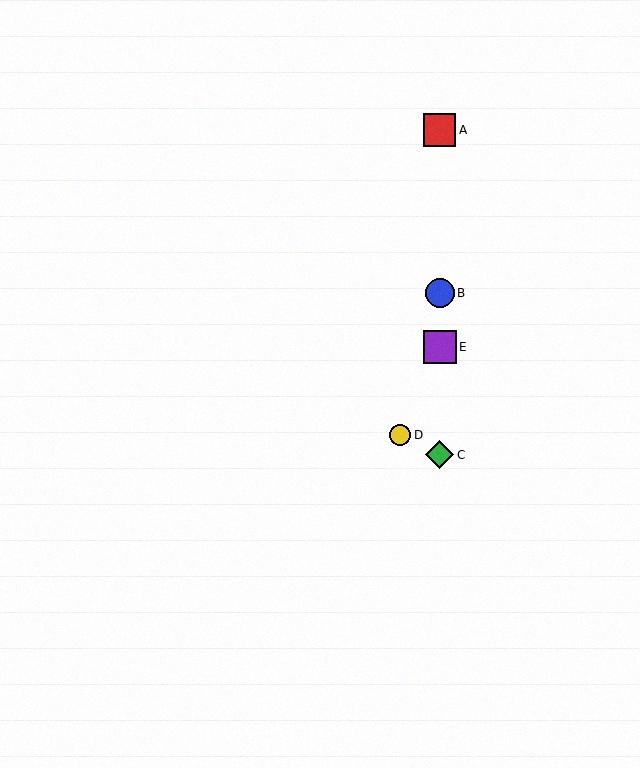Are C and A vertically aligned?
Yes, both are at x≈440.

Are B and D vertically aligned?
No, B is at x≈440 and D is at x≈400.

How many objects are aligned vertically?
4 objects (A, B, C, E) are aligned vertically.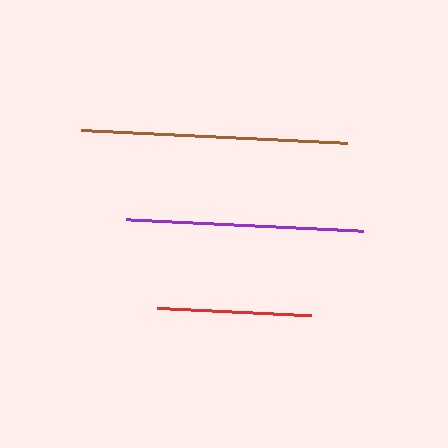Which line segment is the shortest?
The red line is the shortest at approximately 154 pixels.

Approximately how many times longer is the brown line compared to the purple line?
The brown line is approximately 1.1 times the length of the purple line.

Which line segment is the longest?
The brown line is the longest at approximately 266 pixels.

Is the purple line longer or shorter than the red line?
The purple line is longer than the red line.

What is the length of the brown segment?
The brown segment is approximately 266 pixels long.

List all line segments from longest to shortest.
From longest to shortest: brown, purple, red.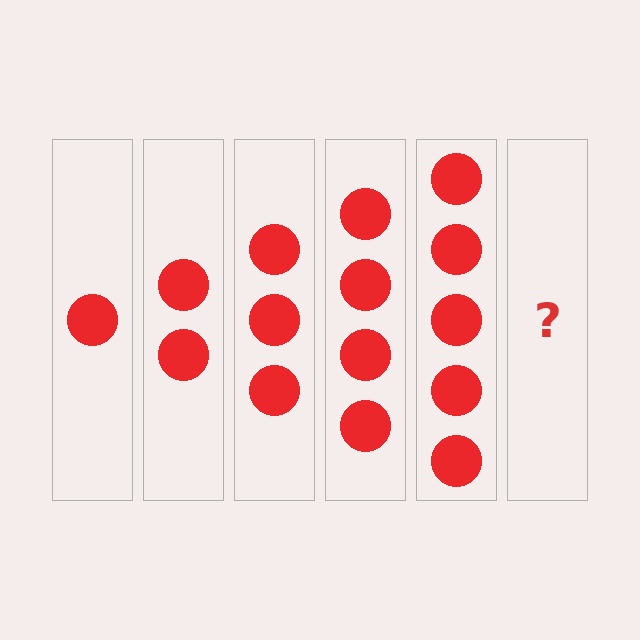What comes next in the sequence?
The next element should be 6 circles.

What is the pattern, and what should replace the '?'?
The pattern is that each step adds one more circle. The '?' should be 6 circles.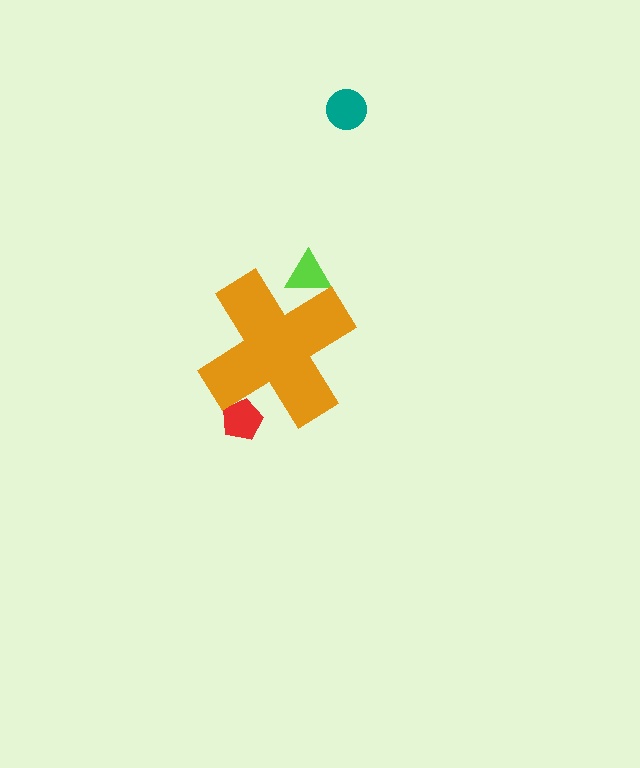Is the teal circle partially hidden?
No, the teal circle is fully visible.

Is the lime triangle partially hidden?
Yes, the lime triangle is partially hidden behind the orange cross.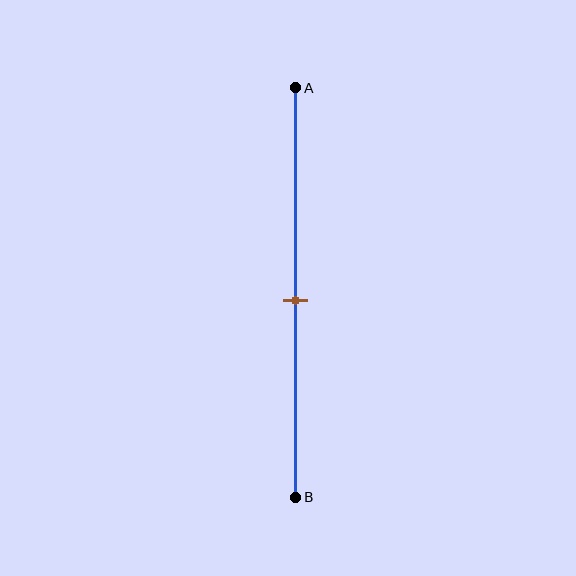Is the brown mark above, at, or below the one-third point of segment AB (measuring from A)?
The brown mark is below the one-third point of segment AB.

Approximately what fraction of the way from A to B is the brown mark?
The brown mark is approximately 50% of the way from A to B.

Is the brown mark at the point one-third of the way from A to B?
No, the mark is at about 50% from A, not at the 33% one-third point.